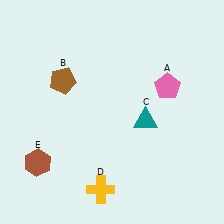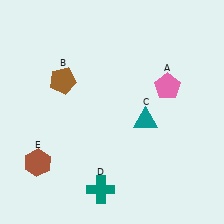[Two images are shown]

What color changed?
The cross (D) changed from yellow in Image 1 to teal in Image 2.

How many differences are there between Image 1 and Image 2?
There is 1 difference between the two images.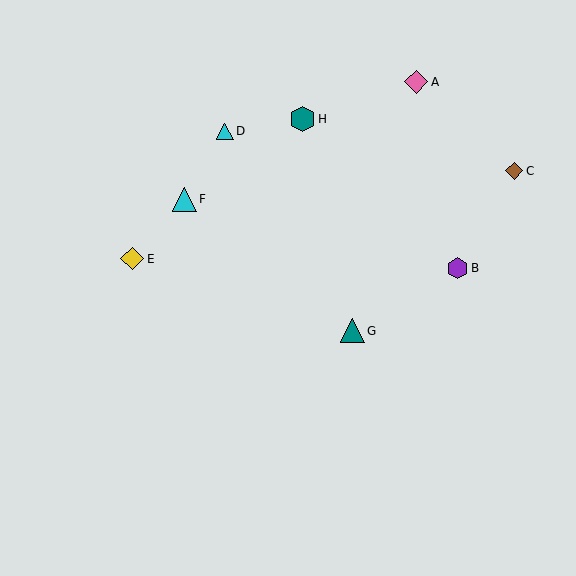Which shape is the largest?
The teal hexagon (labeled H) is the largest.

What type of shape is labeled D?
Shape D is a cyan triangle.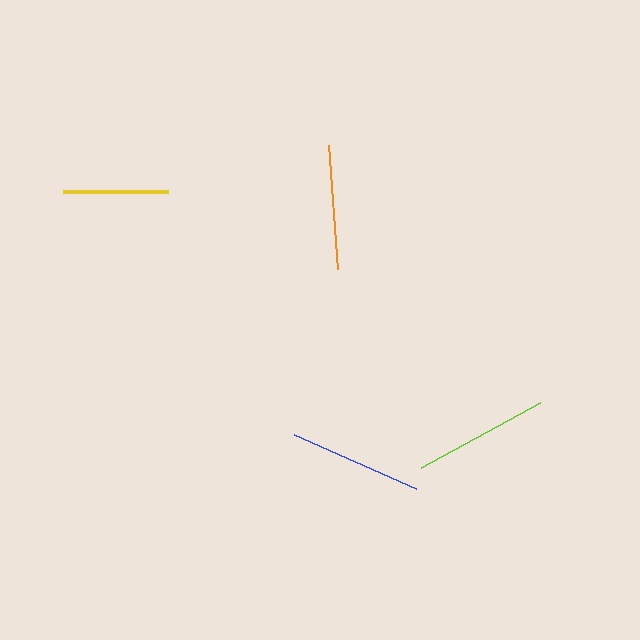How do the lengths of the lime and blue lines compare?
The lime and blue lines are approximately the same length.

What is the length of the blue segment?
The blue segment is approximately 134 pixels long.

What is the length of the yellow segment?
The yellow segment is approximately 105 pixels long.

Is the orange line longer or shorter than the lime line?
The lime line is longer than the orange line.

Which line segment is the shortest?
The yellow line is the shortest at approximately 105 pixels.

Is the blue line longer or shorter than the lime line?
The lime line is longer than the blue line.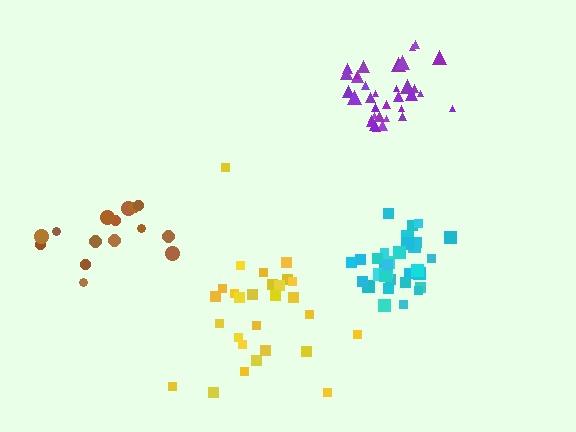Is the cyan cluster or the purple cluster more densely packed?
Cyan.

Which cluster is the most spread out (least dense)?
Yellow.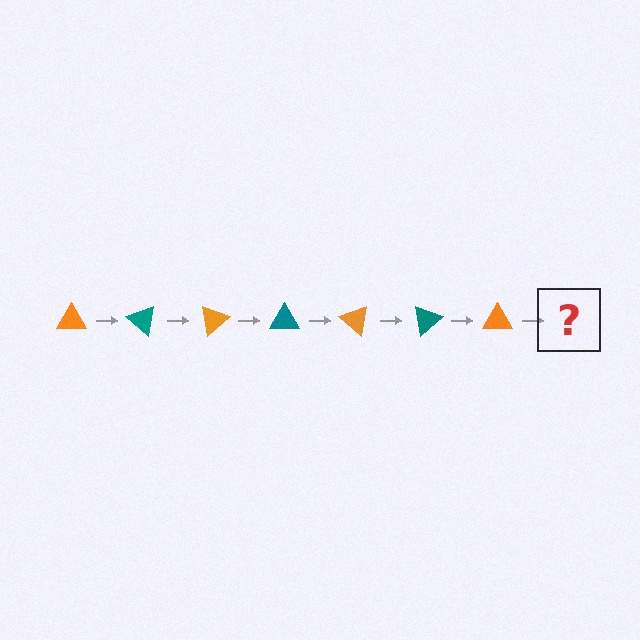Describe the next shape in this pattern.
It should be a teal triangle, rotated 280 degrees from the start.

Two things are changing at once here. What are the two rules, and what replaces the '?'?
The two rules are that it rotates 40 degrees each step and the color cycles through orange and teal. The '?' should be a teal triangle, rotated 280 degrees from the start.